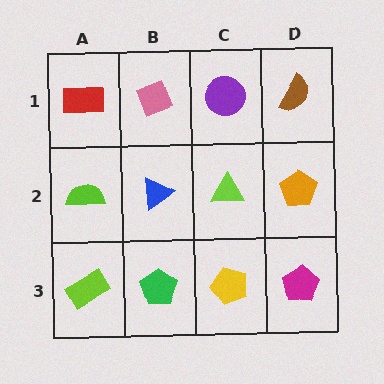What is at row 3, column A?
A lime rectangle.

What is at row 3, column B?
A green pentagon.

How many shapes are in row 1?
4 shapes.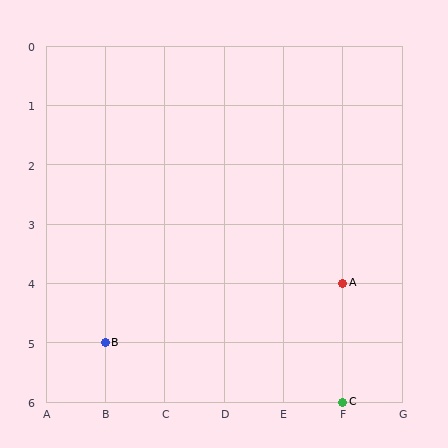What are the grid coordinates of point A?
Point A is at grid coordinates (F, 4).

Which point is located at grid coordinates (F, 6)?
Point C is at (F, 6).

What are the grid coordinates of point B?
Point B is at grid coordinates (B, 5).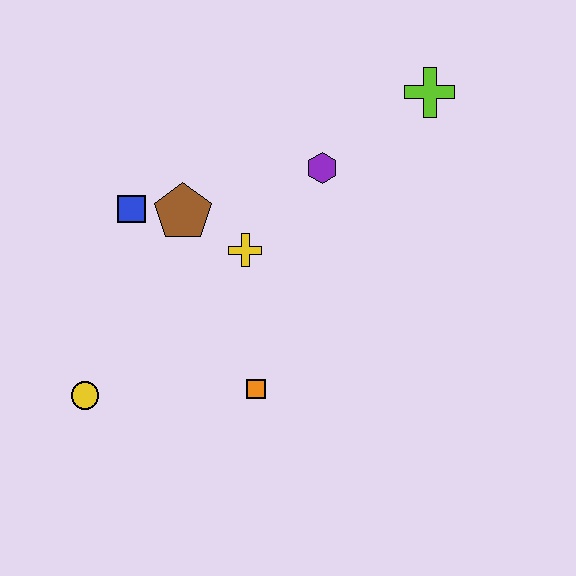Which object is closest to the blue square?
The brown pentagon is closest to the blue square.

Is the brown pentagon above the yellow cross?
Yes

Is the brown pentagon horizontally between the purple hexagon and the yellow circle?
Yes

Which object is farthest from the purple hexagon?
The yellow circle is farthest from the purple hexagon.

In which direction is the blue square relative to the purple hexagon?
The blue square is to the left of the purple hexagon.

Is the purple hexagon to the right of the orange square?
Yes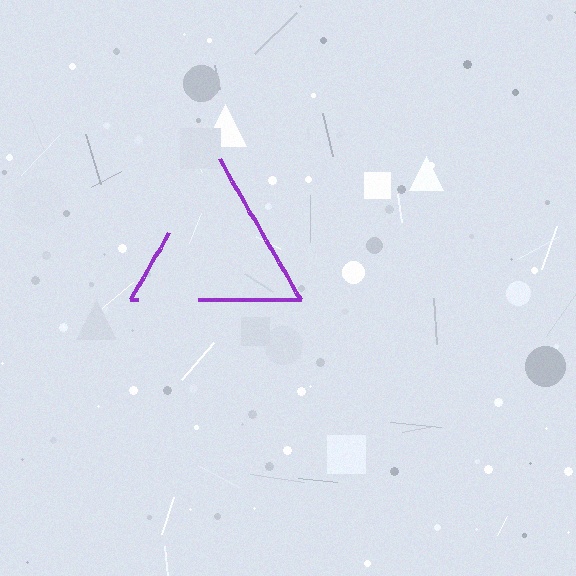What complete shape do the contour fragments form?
The contour fragments form a triangle.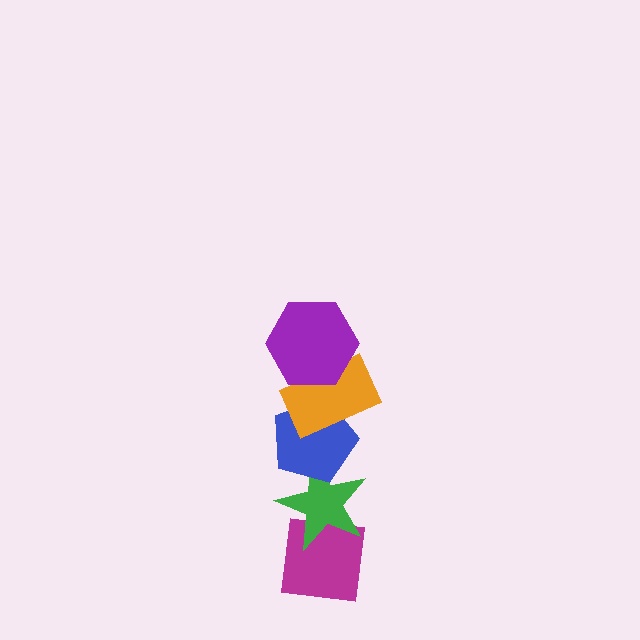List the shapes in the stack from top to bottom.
From top to bottom: the purple hexagon, the orange rectangle, the blue pentagon, the green star, the magenta square.